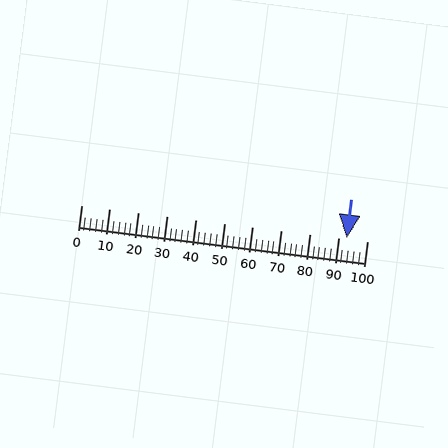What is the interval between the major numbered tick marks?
The major tick marks are spaced 10 units apart.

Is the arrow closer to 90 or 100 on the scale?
The arrow is closer to 90.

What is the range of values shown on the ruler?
The ruler shows values from 0 to 100.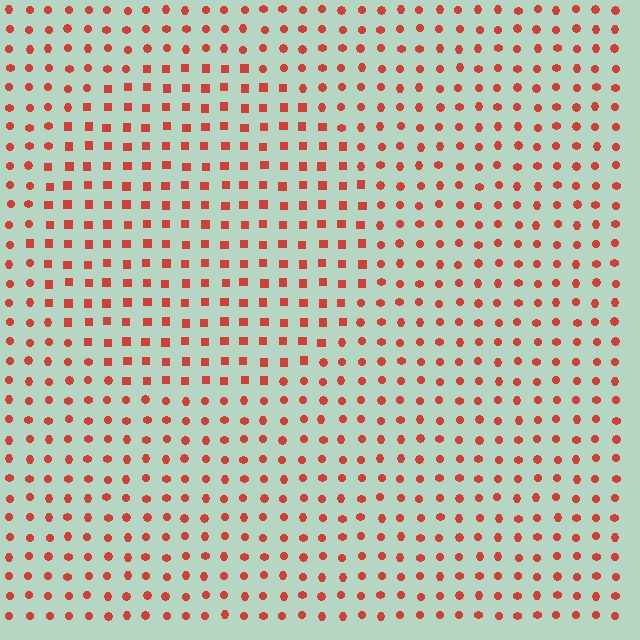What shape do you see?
I see a circle.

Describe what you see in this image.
The image is filled with small red elements arranged in a uniform grid. A circle-shaped region contains squares, while the surrounding area contains circles. The boundary is defined purely by the change in element shape.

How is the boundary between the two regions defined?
The boundary is defined by a change in element shape: squares inside vs. circles outside. All elements share the same color and spacing.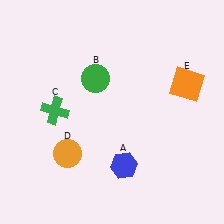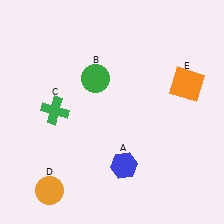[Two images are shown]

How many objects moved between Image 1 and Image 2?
1 object moved between the two images.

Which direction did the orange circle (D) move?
The orange circle (D) moved down.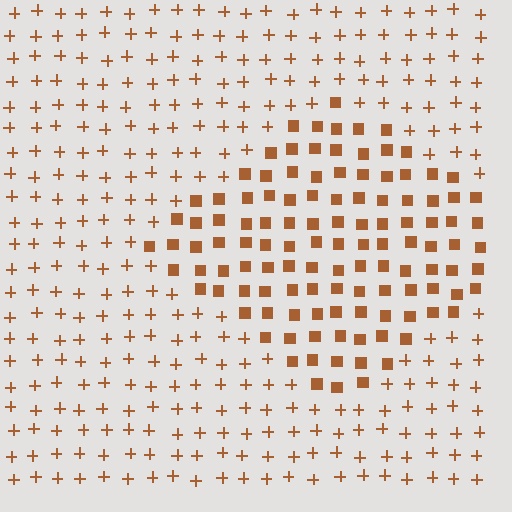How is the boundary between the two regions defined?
The boundary is defined by a change in element shape: squares inside vs. plus signs outside. All elements share the same color and spacing.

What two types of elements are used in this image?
The image uses squares inside the diamond region and plus signs outside it.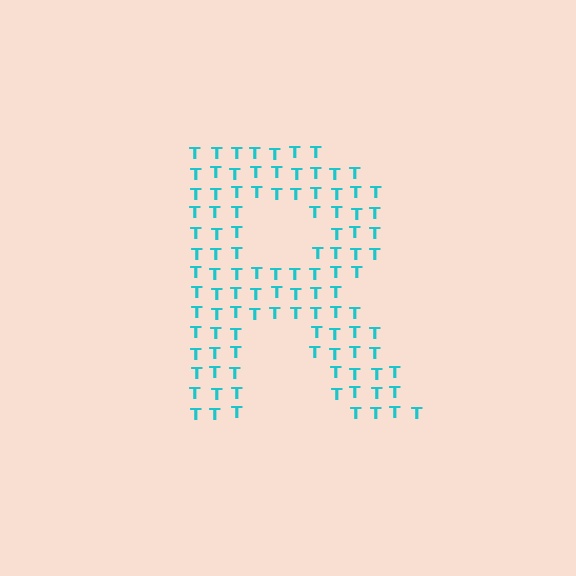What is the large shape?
The large shape is the letter R.